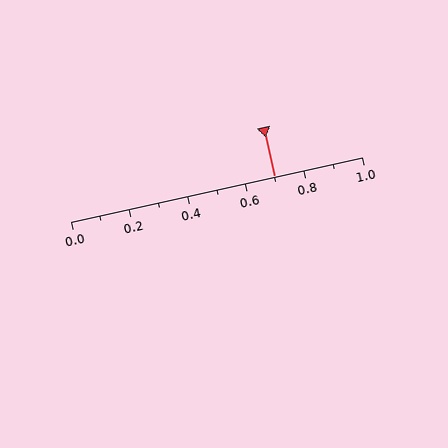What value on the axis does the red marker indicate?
The marker indicates approximately 0.7.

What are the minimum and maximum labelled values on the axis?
The axis runs from 0.0 to 1.0.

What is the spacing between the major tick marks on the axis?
The major ticks are spaced 0.2 apart.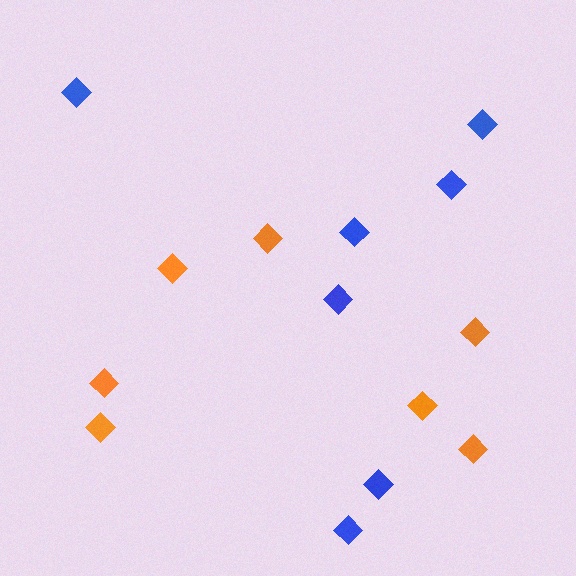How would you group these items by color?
There are 2 groups: one group of blue diamonds (7) and one group of orange diamonds (7).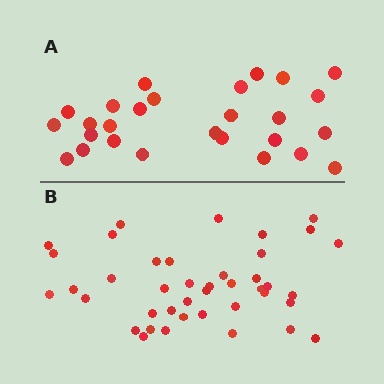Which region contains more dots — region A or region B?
Region B (the bottom region) has more dots.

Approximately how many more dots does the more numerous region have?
Region B has approximately 15 more dots than region A.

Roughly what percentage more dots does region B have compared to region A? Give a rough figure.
About 50% more.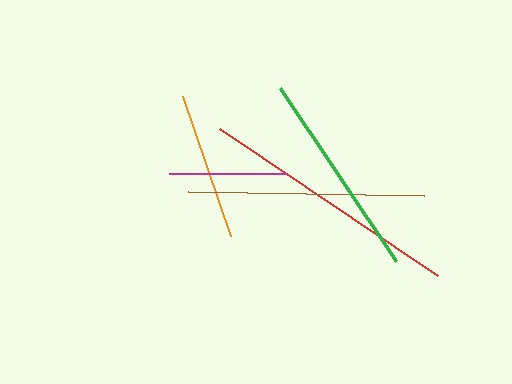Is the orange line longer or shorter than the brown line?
The brown line is longer than the orange line.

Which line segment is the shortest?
The magenta line is the shortest at approximately 116 pixels.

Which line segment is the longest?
The red line is the longest at approximately 263 pixels.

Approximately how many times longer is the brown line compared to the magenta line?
The brown line is approximately 2.0 times the length of the magenta line.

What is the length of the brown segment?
The brown segment is approximately 236 pixels long.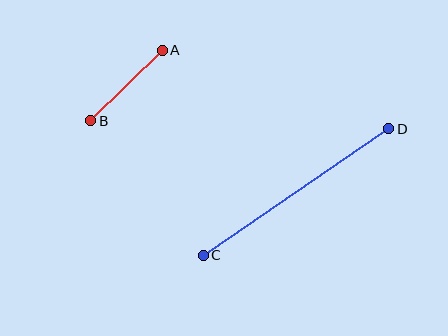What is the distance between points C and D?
The distance is approximately 224 pixels.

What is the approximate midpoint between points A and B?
The midpoint is at approximately (127, 86) pixels.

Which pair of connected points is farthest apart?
Points C and D are farthest apart.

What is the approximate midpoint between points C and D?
The midpoint is at approximately (296, 192) pixels.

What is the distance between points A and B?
The distance is approximately 101 pixels.